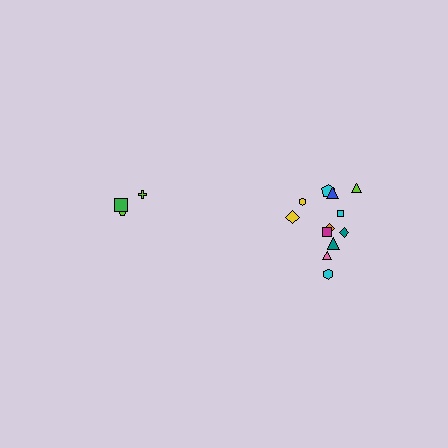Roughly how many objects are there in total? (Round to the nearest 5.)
Roughly 15 objects in total.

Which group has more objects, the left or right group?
The right group.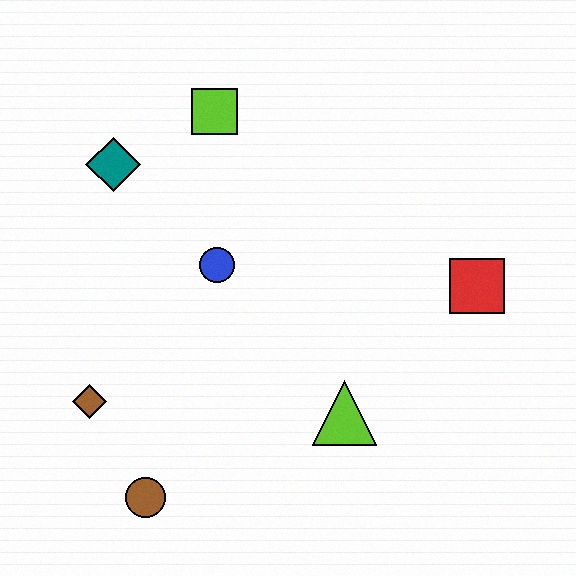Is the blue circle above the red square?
Yes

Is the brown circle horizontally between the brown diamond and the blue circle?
Yes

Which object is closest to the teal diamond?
The lime square is closest to the teal diamond.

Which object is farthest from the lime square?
The brown circle is farthest from the lime square.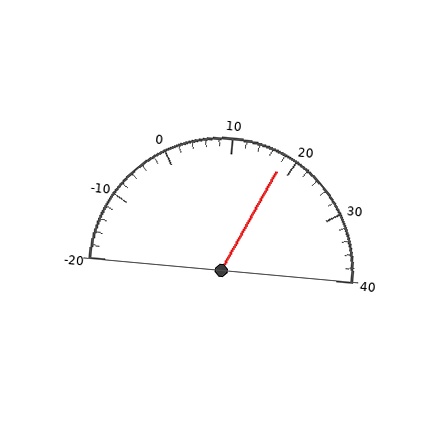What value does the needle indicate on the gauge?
The needle indicates approximately 18.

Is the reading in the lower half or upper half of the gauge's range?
The reading is in the upper half of the range (-20 to 40).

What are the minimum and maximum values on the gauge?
The gauge ranges from -20 to 40.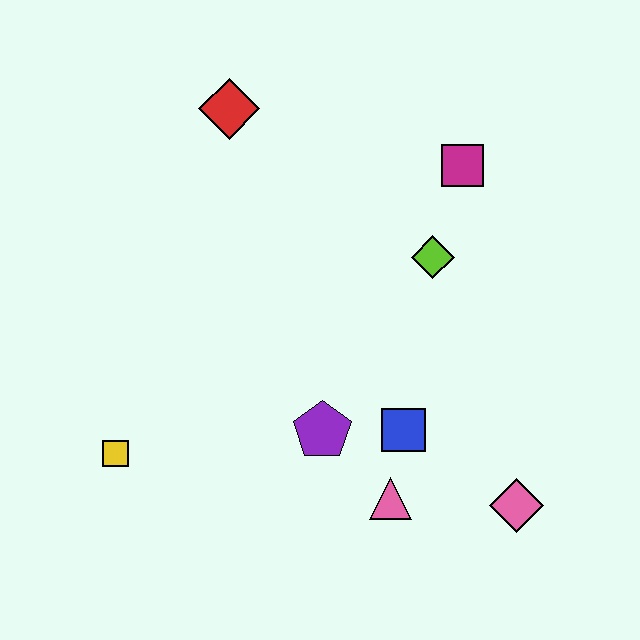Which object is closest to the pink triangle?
The blue square is closest to the pink triangle.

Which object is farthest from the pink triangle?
The red diamond is farthest from the pink triangle.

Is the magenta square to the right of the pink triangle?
Yes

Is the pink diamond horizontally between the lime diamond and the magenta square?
No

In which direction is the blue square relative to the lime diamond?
The blue square is below the lime diamond.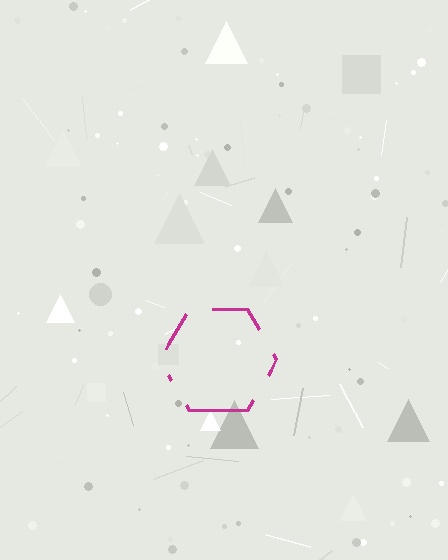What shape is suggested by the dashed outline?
The dashed outline suggests a hexagon.